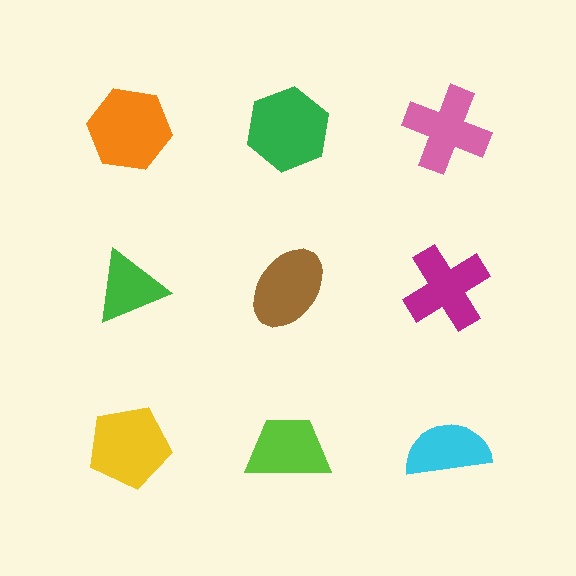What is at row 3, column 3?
A cyan semicircle.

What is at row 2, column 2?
A brown ellipse.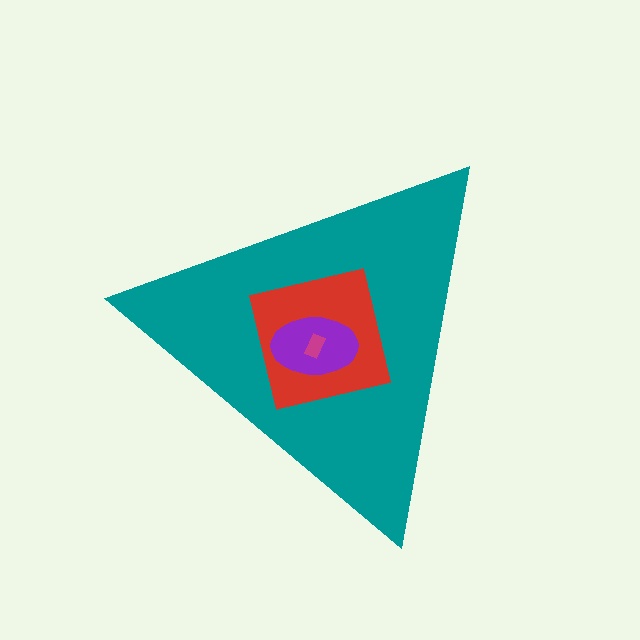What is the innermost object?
The magenta rectangle.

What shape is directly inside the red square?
The purple ellipse.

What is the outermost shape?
The teal triangle.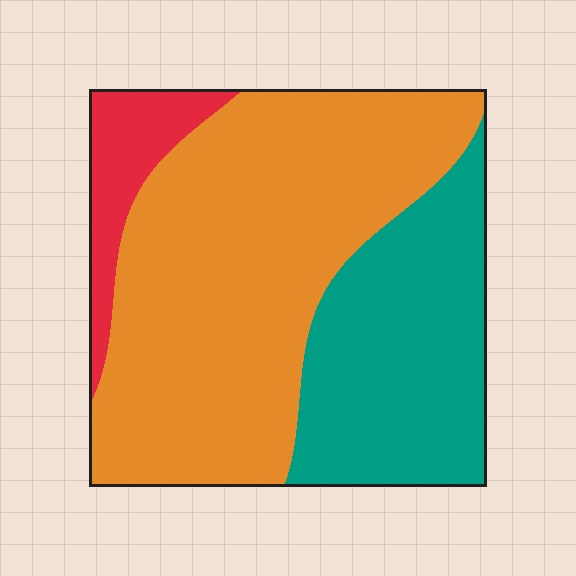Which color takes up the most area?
Orange, at roughly 60%.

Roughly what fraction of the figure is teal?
Teal takes up about one third (1/3) of the figure.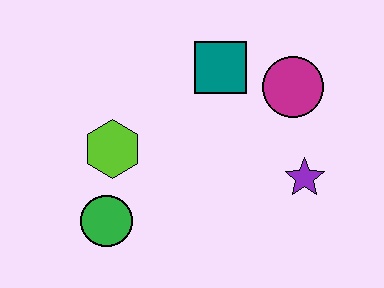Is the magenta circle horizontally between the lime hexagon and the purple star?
Yes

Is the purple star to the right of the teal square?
Yes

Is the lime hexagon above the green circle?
Yes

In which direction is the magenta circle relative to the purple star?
The magenta circle is above the purple star.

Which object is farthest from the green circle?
The magenta circle is farthest from the green circle.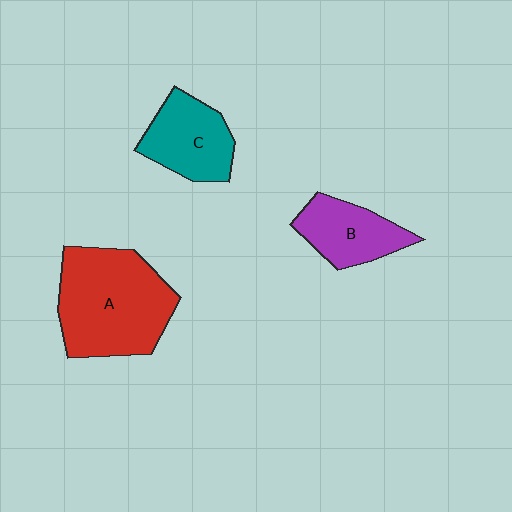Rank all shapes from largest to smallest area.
From largest to smallest: A (red), C (teal), B (purple).